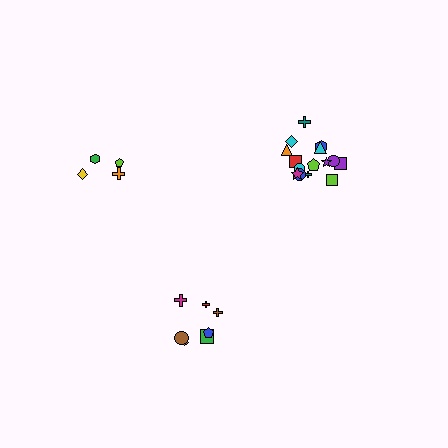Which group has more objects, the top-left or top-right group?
The top-right group.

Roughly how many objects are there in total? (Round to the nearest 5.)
Roughly 25 objects in total.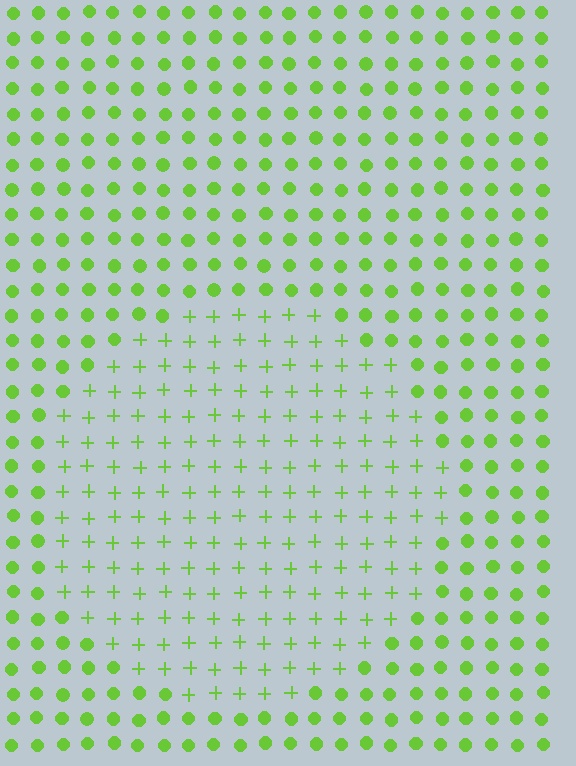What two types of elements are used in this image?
The image uses plus signs inside the circle region and circles outside it.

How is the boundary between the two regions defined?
The boundary is defined by a change in element shape: plus signs inside vs. circles outside. All elements share the same color and spacing.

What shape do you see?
I see a circle.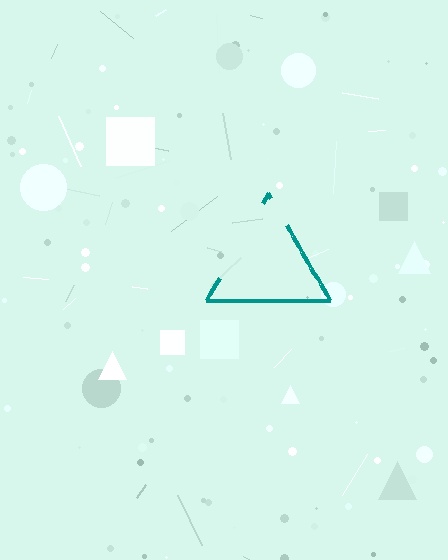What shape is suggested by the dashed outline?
The dashed outline suggests a triangle.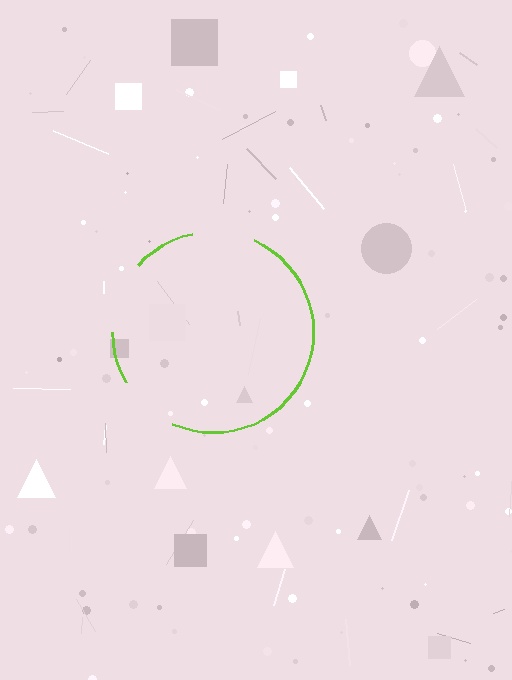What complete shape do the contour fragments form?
The contour fragments form a circle.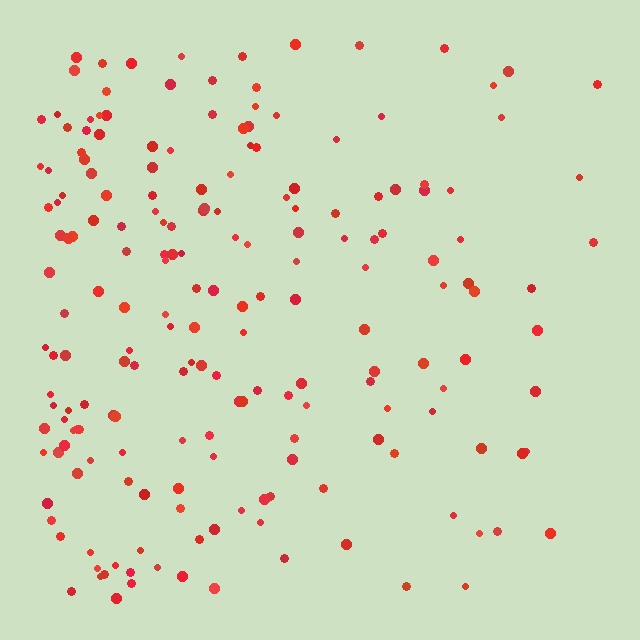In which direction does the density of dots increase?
From right to left, with the left side densest.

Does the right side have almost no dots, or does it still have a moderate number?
Still a moderate number, just noticeably fewer than the left.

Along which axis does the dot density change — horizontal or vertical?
Horizontal.